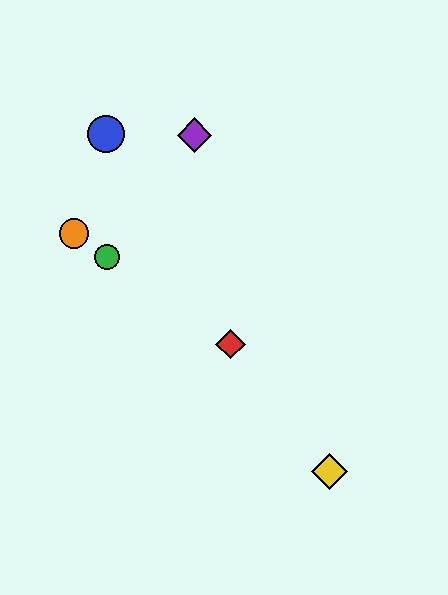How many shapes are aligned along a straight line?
3 shapes (the red diamond, the green circle, the orange circle) are aligned along a straight line.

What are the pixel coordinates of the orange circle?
The orange circle is at (74, 234).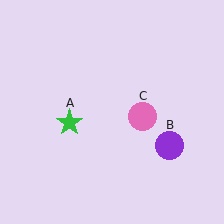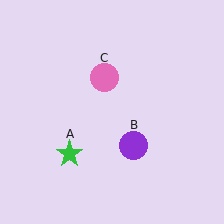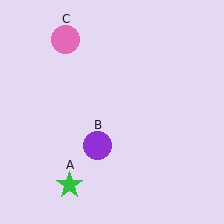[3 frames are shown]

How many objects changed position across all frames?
3 objects changed position: green star (object A), purple circle (object B), pink circle (object C).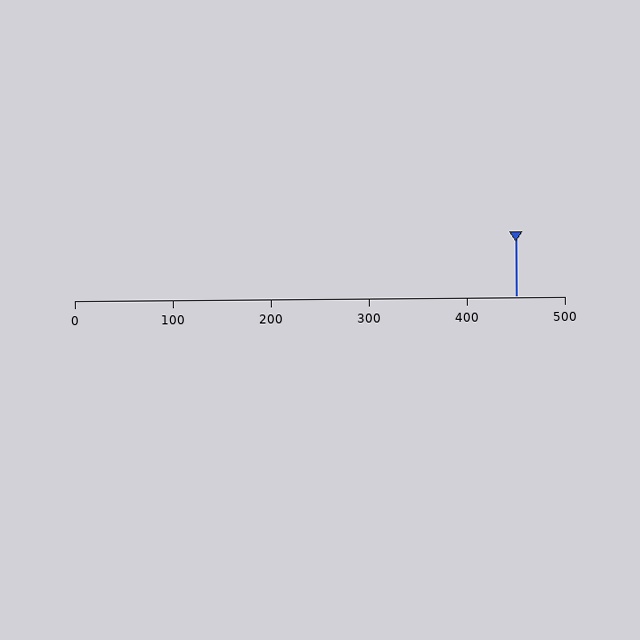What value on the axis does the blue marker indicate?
The marker indicates approximately 450.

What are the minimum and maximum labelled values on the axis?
The axis runs from 0 to 500.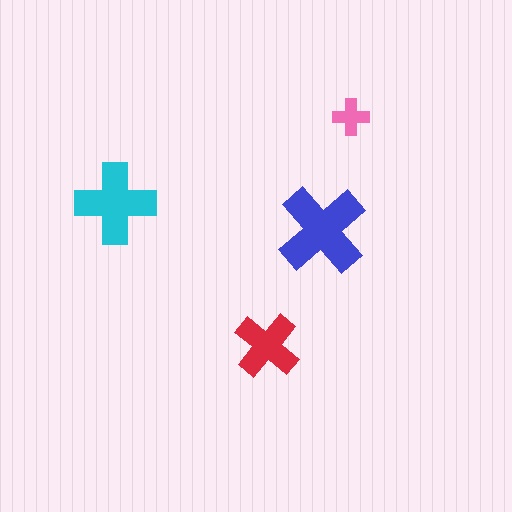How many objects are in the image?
There are 4 objects in the image.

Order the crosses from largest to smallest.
the blue one, the cyan one, the red one, the pink one.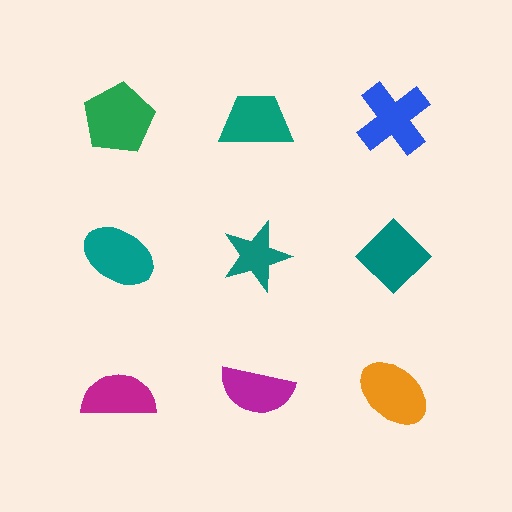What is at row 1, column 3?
A blue cross.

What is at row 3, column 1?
A magenta semicircle.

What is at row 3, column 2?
A magenta semicircle.